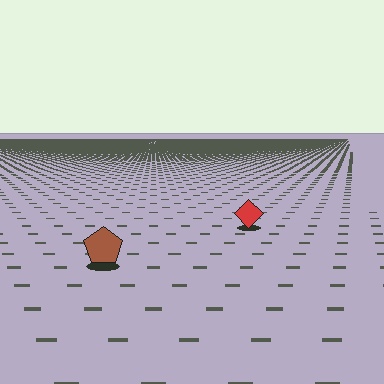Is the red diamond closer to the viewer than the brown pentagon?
No. The brown pentagon is closer — you can tell from the texture gradient: the ground texture is coarser near it.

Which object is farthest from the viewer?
The red diamond is farthest from the viewer. It appears smaller and the ground texture around it is denser.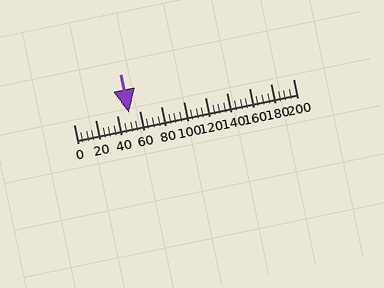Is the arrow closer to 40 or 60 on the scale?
The arrow is closer to 60.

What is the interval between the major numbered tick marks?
The major tick marks are spaced 20 units apart.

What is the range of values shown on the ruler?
The ruler shows values from 0 to 200.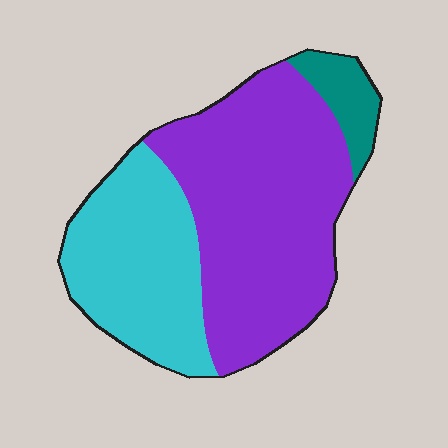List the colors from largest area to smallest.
From largest to smallest: purple, cyan, teal.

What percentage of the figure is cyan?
Cyan covers around 35% of the figure.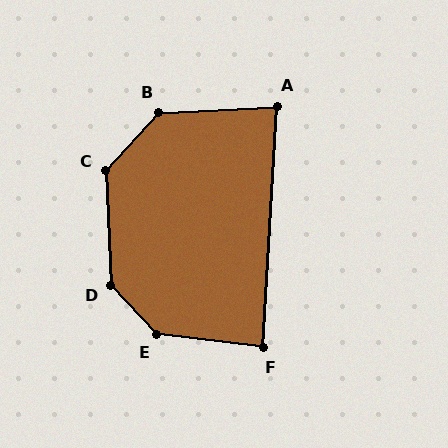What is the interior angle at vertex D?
Approximately 138 degrees (obtuse).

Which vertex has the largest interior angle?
E, at approximately 140 degrees.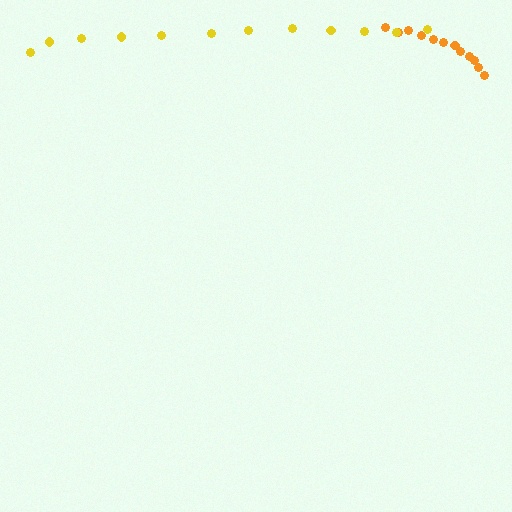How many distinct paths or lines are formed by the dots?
There are 2 distinct paths.